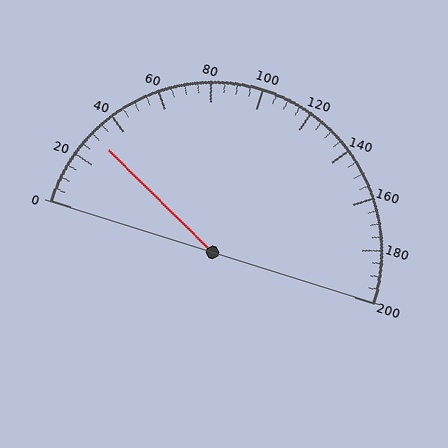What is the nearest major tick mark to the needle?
The nearest major tick mark is 40.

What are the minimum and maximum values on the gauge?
The gauge ranges from 0 to 200.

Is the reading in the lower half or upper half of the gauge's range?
The reading is in the lower half of the range (0 to 200).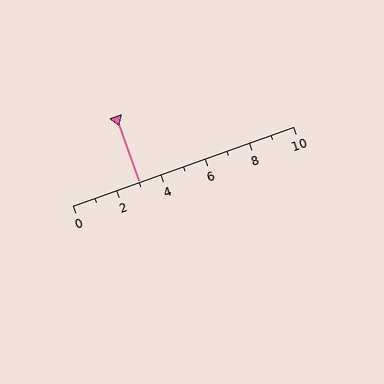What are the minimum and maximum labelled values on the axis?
The axis runs from 0 to 10.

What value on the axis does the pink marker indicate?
The marker indicates approximately 3.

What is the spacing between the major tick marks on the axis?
The major ticks are spaced 2 apart.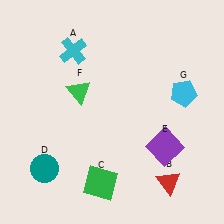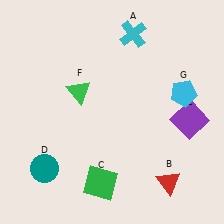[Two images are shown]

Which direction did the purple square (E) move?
The purple square (E) moved up.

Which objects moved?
The objects that moved are: the cyan cross (A), the purple square (E).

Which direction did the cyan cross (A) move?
The cyan cross (A) moved right.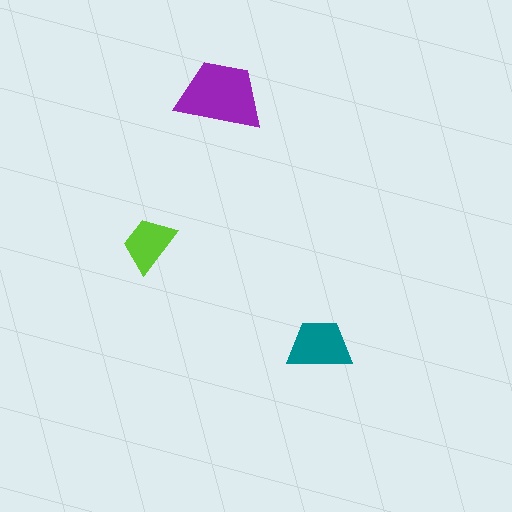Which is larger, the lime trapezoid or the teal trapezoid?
The teal one.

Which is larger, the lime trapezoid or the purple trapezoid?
The purple one.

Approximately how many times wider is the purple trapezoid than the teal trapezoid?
About 1.5 times wider.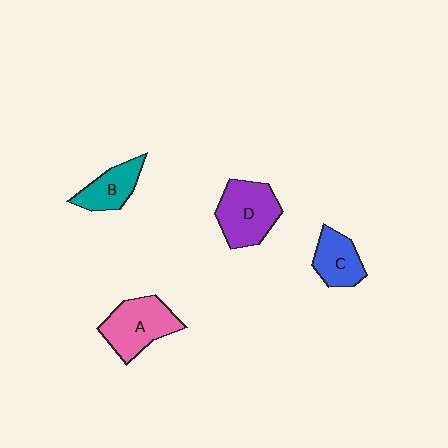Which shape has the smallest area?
Shape B (teal).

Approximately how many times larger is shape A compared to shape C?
Approximately 1.5 times.